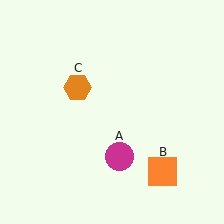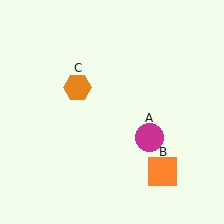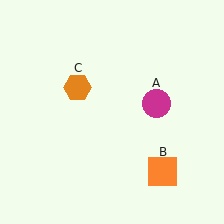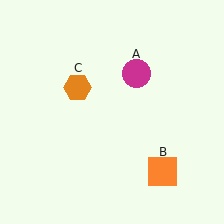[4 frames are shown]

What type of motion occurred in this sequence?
The magenta circle (object A) rotated counterclockwise around the center of the scene.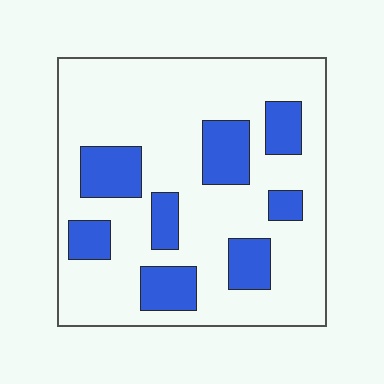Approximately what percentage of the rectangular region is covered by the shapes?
Approximately 25%.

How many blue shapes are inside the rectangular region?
8.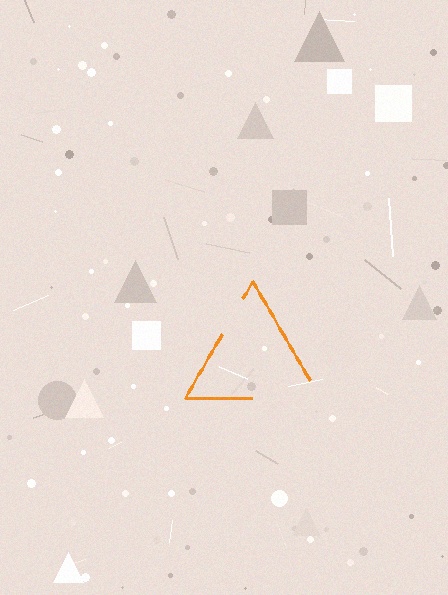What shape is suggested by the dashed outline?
The dashed outline suggests a triangle.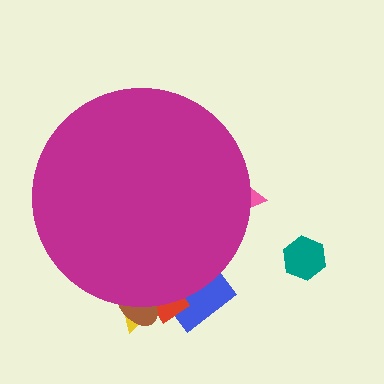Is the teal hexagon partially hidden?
No, the teal hexagon is fully visible.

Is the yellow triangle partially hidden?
Yes, the yellow triangle is partially hidden behind the magenta circle.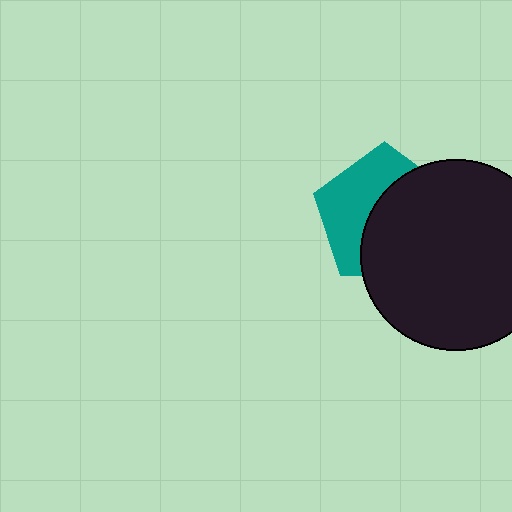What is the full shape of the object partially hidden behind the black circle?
The partially hidden object is a teal pentagon.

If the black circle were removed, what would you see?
You would see the complete teal pentagon.